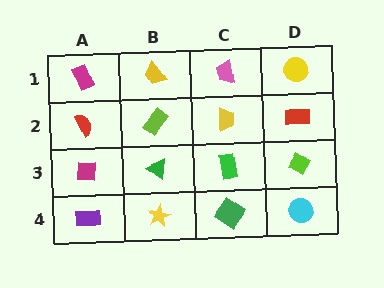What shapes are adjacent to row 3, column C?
A yellow trapezoid (row 2, column C), a green diamond (row 4, column C), a green triangle (row 3, column B), a lime diamond (row 3, column D).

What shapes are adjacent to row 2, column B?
A yellow trapezoid (row 1, column B), a green triangle (row 3, column B), a red semicircle (row 2, column A), a yellow trapezoid (row 2, column C).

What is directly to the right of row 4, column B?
A green diamond.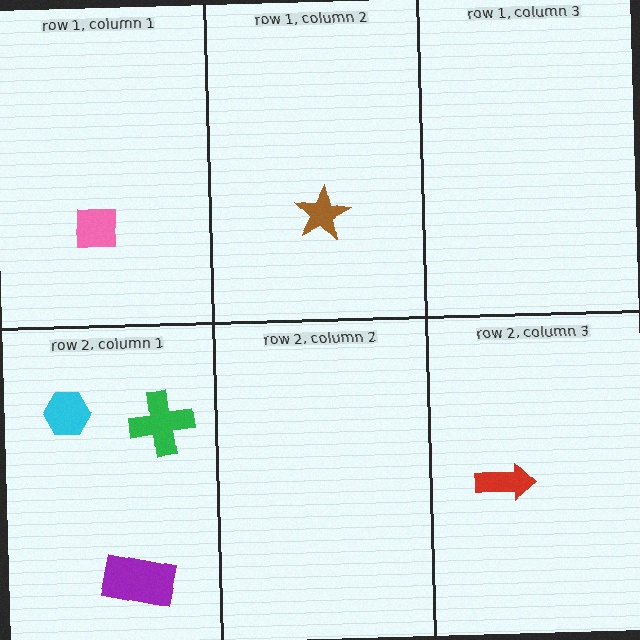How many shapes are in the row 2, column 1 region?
3.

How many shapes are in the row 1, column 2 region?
1.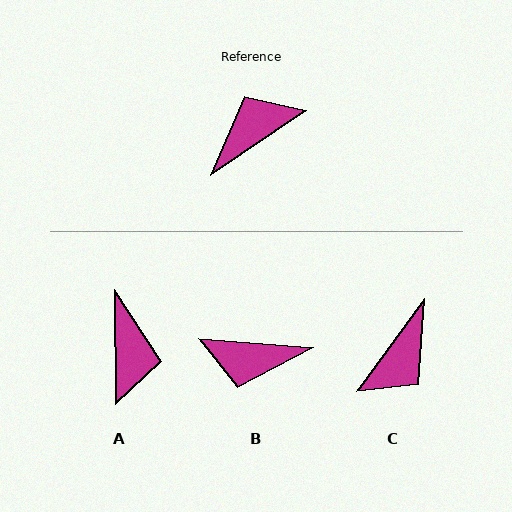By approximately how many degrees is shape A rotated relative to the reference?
Approximately 124 degrees clockwise.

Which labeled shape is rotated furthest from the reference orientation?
C, about 160 degrees away.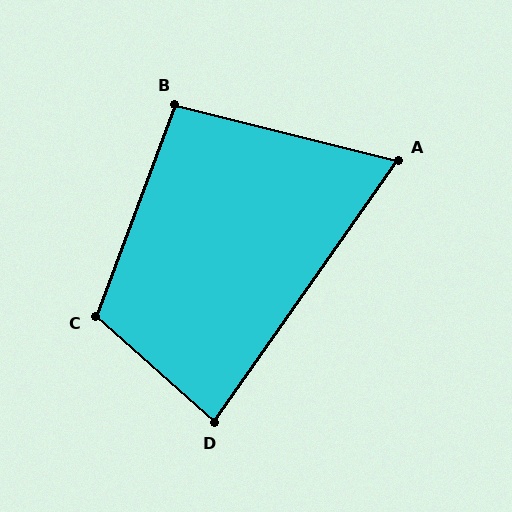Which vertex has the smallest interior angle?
A, at approximately 69 degrees.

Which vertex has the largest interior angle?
C, at approximately 111 degrees.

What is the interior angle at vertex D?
Approximately 83 degrees (acute).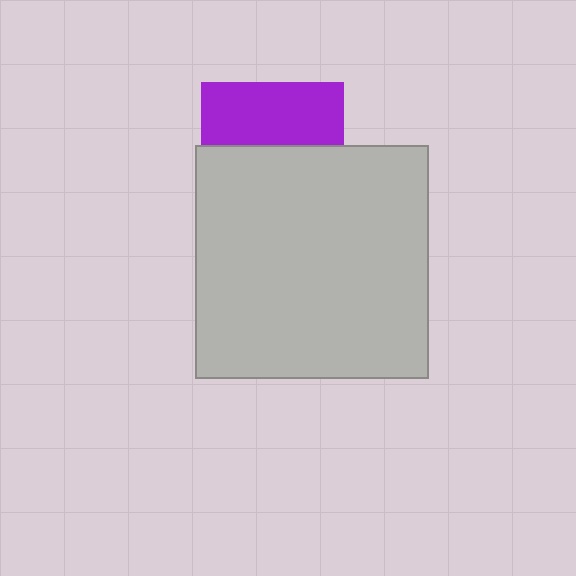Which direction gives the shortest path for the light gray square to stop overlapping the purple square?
Moving down gives the shortest separation.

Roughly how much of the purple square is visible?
A small part of it is visible (roughly 44%).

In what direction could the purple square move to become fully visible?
The purple square could move up. That would shift it out from behind the light gray square entirely.